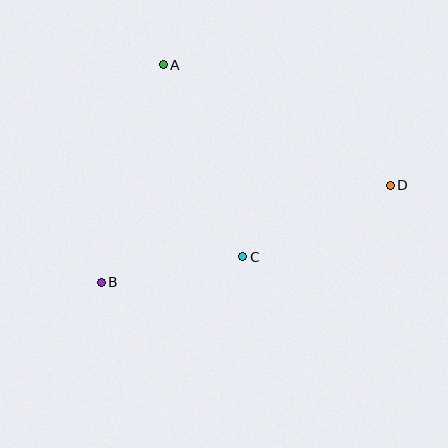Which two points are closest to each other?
Points B and C are closest to each other.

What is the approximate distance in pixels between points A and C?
The distance between A and C is approximately 208 pixels.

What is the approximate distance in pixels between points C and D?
The distance between C and D is approximately 164 pixels.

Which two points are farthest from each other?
Points B and D are farthest from each other.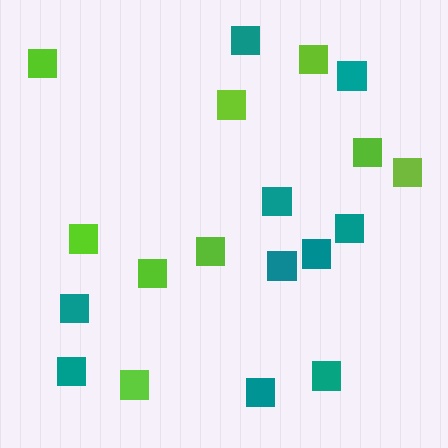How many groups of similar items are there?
There are 2 groups: one group of lime squares (9) and one group of teal squares (10).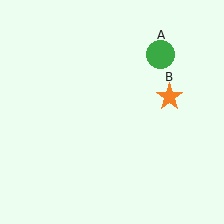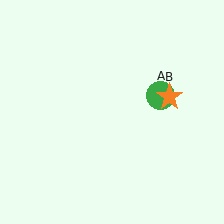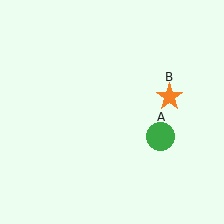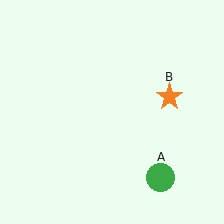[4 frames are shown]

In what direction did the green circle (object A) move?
The green circle (object A) moved down.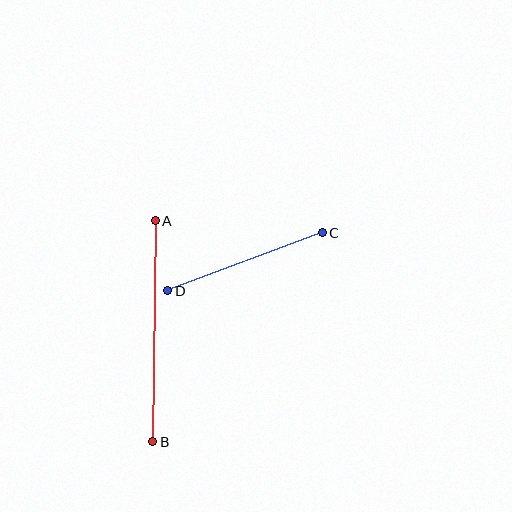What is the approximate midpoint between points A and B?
The midpoint is at approximately (154, 331) pixels.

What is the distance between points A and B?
The distance is approximately 221 pixels.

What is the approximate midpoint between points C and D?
The midpoint is at approximately (245, 262) pixels.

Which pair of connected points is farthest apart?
Points A and B are farthest apart.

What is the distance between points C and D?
The distance is approximately 165 pixels.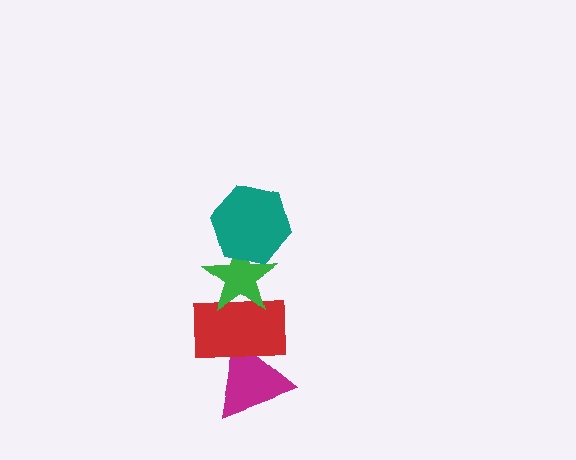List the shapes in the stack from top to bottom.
From top to bottom: the teal hexagon, the green star, the red rectangle, the magenta triangle.